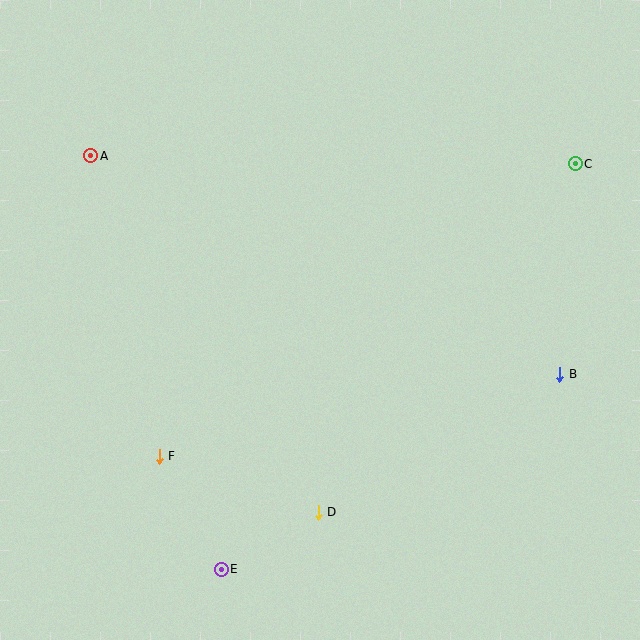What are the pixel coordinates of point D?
Point D is at (318, 512).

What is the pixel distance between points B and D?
The distance between B and D is 278 pixels.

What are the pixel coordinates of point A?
Point A is at (91, 156).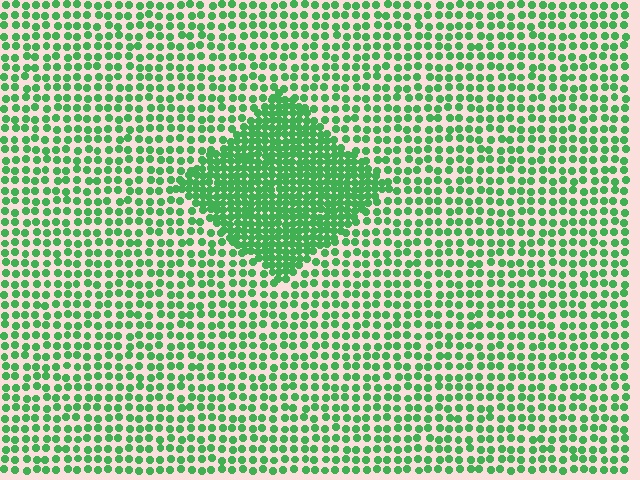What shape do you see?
I see a diamond.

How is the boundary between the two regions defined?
The boundary is defined by a change in element density (approximately 2.2x ratio). All elements are the same color, size, and shape.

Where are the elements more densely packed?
The elements are more densely packed inside the diamond boundary.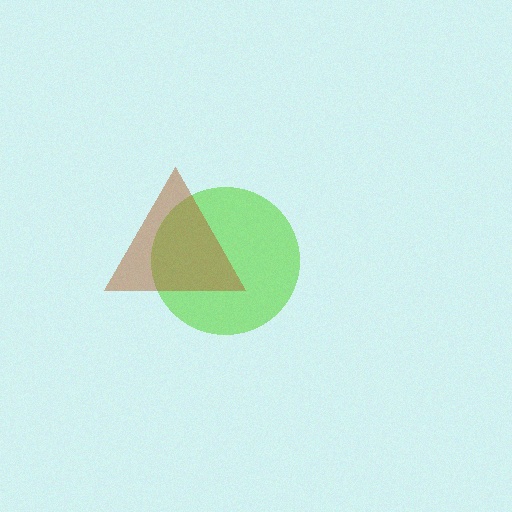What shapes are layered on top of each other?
The layered shapes are: a lime circle, a brown triangle.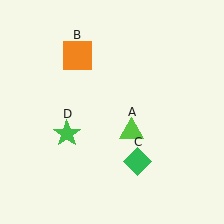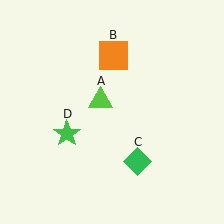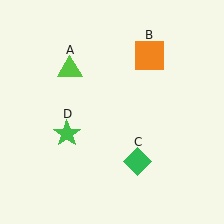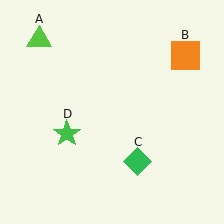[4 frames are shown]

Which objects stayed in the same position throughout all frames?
Green diamond (object C) and green star (object D) remained stationary.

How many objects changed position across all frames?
2 objects changed position: lime triangle (object A), orange square (object B).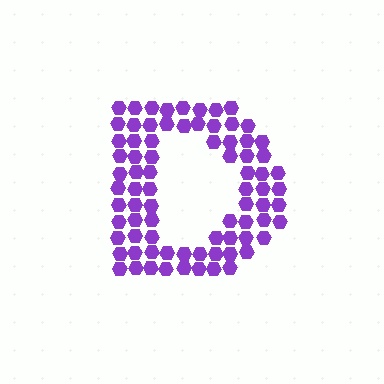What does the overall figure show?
The overall figure shows the letter D.